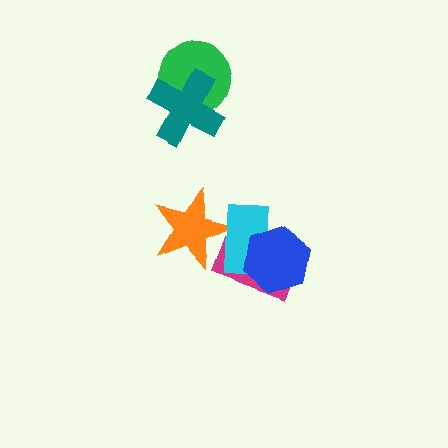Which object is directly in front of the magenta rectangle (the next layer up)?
The cyan rectangle is directly in front of the magenta rectangle.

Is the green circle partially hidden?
Yes, it is partially covered by another shape.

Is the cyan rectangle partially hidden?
Yes, it is partially covered by another shape.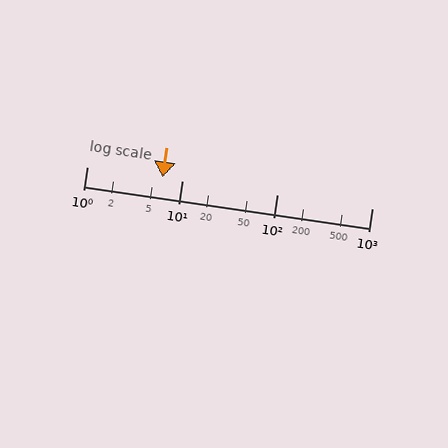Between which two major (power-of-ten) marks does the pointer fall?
The pointer is between 1 and 10.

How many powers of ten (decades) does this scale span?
The scale spans 3 decades, from 1 to 1000.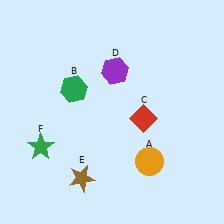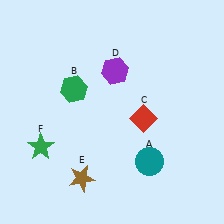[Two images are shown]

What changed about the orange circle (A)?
In Image 1, A is orange. In Image 2, it changed to teal.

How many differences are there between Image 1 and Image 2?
There is 1 difference between the two images.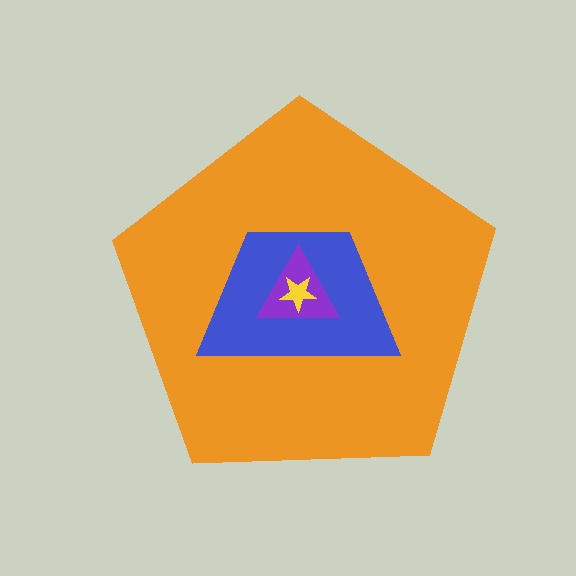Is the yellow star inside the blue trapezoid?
Yes.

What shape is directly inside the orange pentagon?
The blue trapezoid.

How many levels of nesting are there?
4.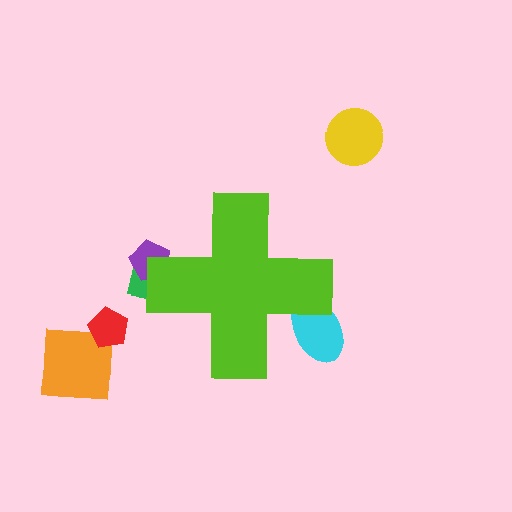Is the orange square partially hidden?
No, the orange square is fully visible.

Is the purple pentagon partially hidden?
Yes, the purple pentagon is partially hidden behind the lime cross.